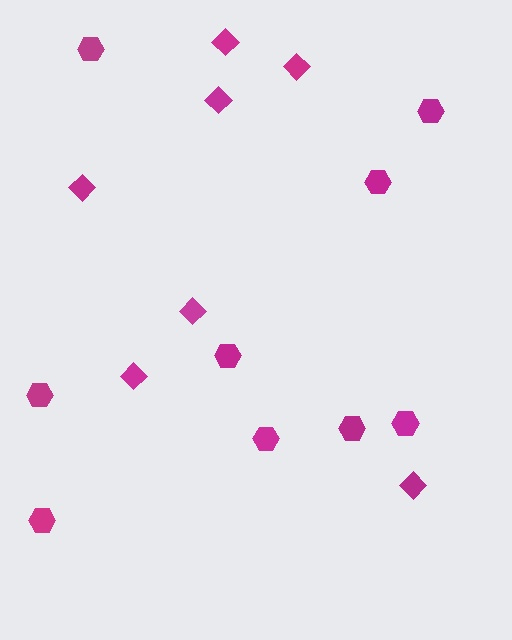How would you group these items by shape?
There are 2 groups: one group of diamonds (7) and one group of hexagons (9).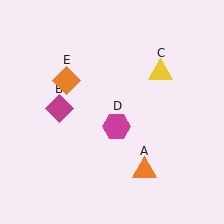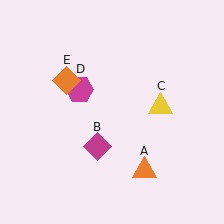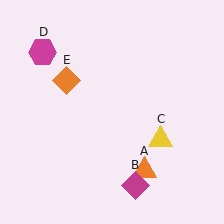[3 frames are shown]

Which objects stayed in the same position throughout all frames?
Orange triangle (object A) and orange diamond (object E) remained stationary.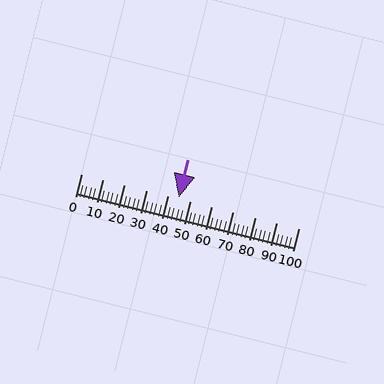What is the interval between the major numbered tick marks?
The major tick marks are spaced 10 units apart.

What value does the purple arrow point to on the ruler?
The purple arrow points to approximately 45.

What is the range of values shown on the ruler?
The ruler shows values from 0 to 100.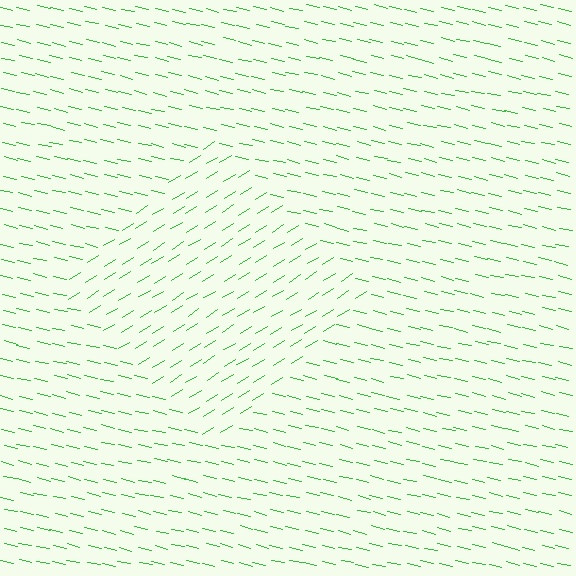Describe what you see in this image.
The image is filled with small green line segments. A diamond region in the image has lines oriented differently from the surrounding lines, creating a visible texture boundary.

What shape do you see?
I see a diamond.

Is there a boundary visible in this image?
Yes, there is a texture boundary formed by a change in line orientation.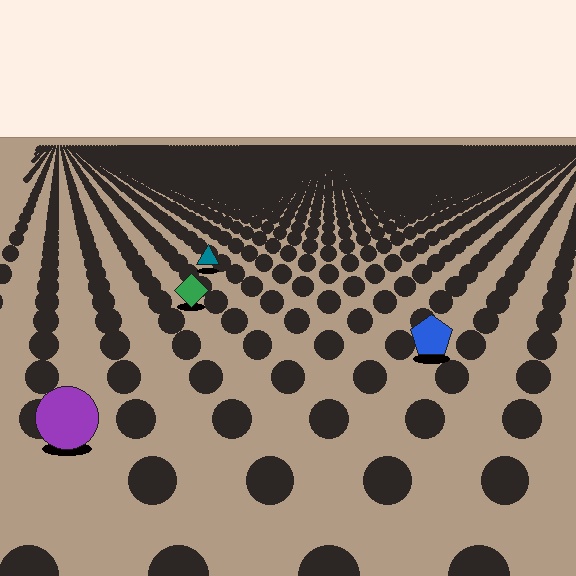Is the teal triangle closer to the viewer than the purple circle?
No. The purple circle is closer — you can tell from the texture gradient: the ground texture is coarser near it.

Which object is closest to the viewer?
The purple circle is closest. The texture marks near it are larger and more spread out.